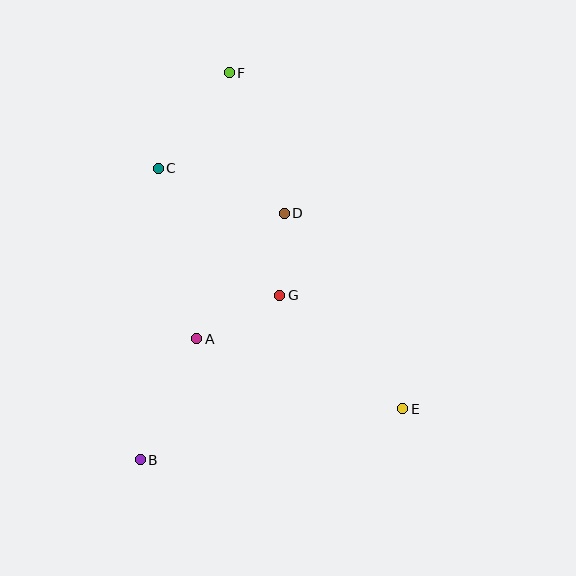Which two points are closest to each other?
Points D and G are closest to each other.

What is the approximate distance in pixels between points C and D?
The distance between C and D is approximately 134 pixels.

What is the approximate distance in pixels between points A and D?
The distance between A and D is approximately 153 pixels.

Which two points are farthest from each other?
Points B and F are farthest from each other.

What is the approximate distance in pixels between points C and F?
The distance between C and F is approximately 119 pixels.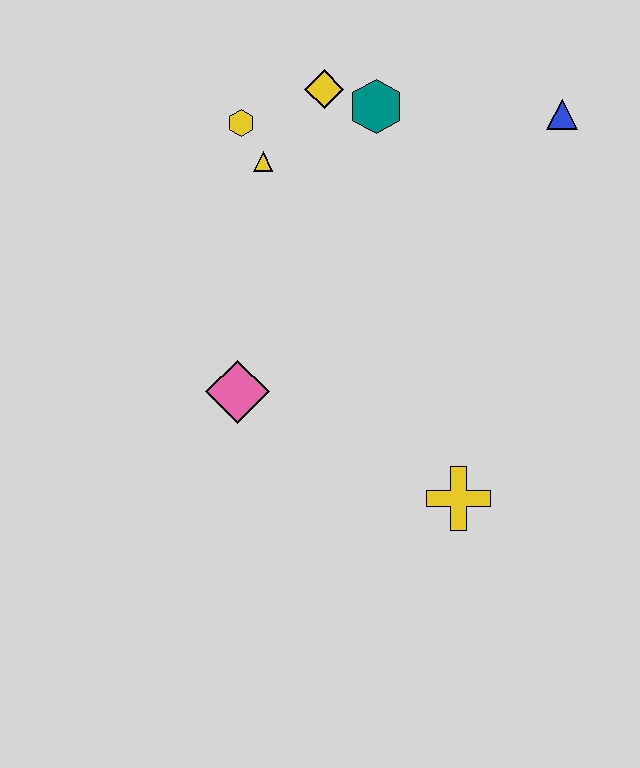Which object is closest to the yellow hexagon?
The yellow triangle is closest to the yellow hexagon.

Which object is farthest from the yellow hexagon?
The yellow cross is farthest from the yellow hexagon.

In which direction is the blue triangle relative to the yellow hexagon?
The blue triangle is to the right of the yellow hexagon.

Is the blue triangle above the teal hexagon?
No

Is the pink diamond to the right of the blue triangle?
No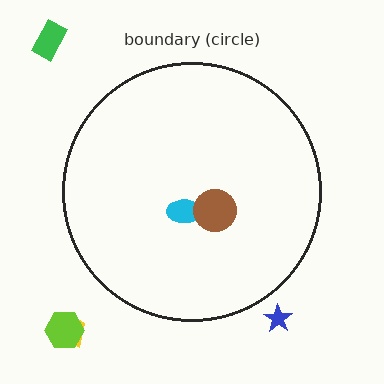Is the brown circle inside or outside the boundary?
Inside.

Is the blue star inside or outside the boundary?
Outside.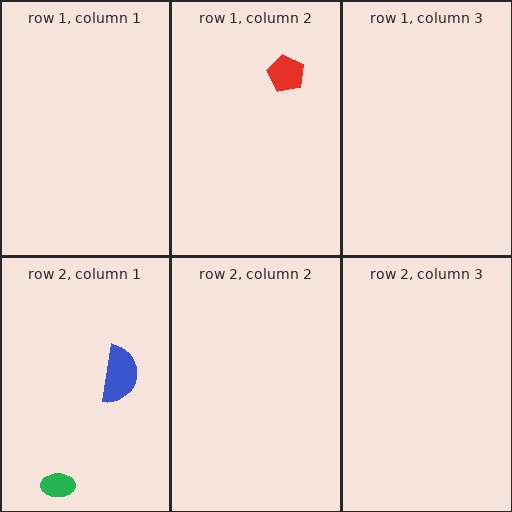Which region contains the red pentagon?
The row 1, column 2 region.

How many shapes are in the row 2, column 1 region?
2.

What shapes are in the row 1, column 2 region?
The red pentagon.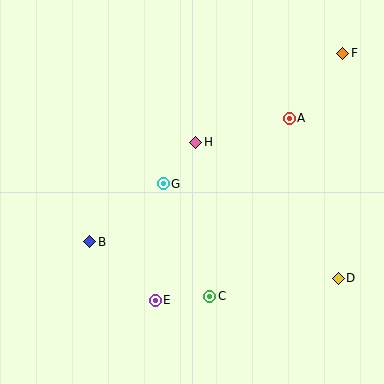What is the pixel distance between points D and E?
The distance between D and E is 184 pixels.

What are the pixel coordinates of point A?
Point A is at (289, 118).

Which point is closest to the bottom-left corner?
Point B is closest to the bottom-left corner.